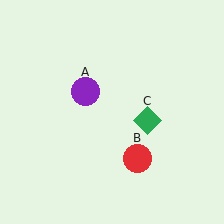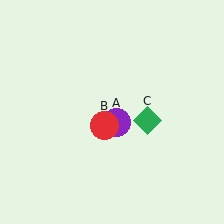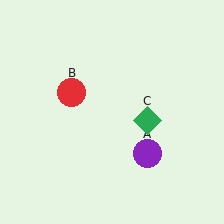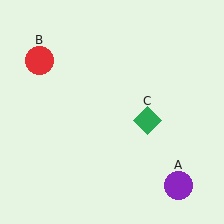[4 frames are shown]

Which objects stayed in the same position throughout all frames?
Green diamond (object C) remained stationary.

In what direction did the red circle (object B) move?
The red circle (object B) moved up and to the left.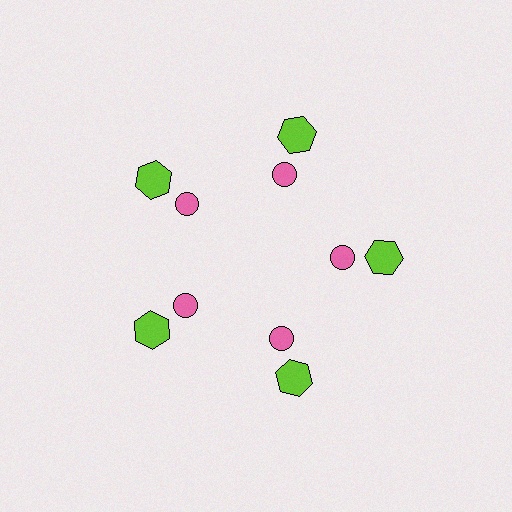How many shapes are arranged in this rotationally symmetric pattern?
There are 10 shapes, arranged in 5 groups of 2.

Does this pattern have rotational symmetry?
Yes, this pattern has 5-fold rotational symmetry. It looks the same after rotating 72 degrees around the center.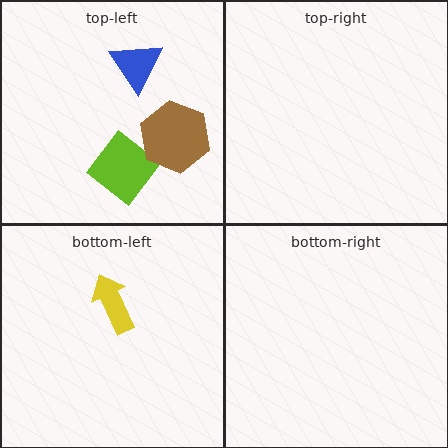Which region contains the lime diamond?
The top-left region.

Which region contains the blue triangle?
The top-left region.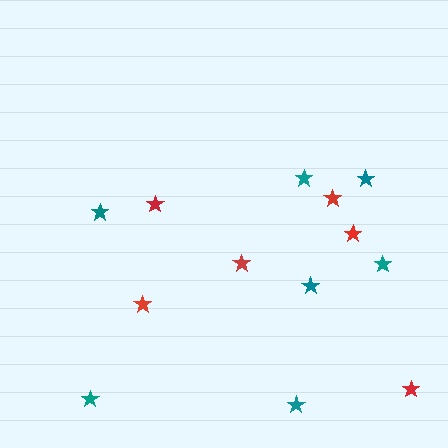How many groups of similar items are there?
There are 2 groups: one group of teal stars (7) and one group of red stars (6).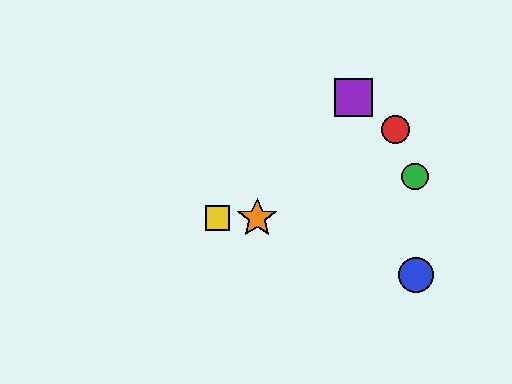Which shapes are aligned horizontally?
The yellow square, the orange star are aligned horizontally.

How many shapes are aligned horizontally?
2 shapes (the yellow square, the orange star) are aligned horizontally.